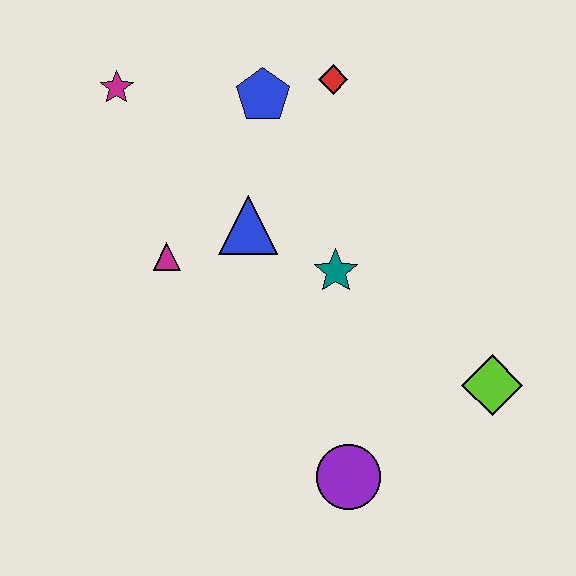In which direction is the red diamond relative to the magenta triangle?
The red diamond is above the magenta triangle.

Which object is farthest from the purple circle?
The magenta star is farthest from the purple circle.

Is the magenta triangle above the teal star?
Yes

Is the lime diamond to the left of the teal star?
No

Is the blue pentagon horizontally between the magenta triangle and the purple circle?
Yes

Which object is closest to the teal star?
The blue triangle is closest to the teal star.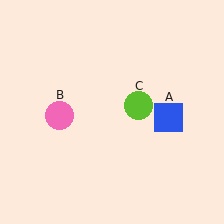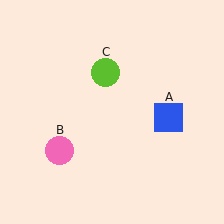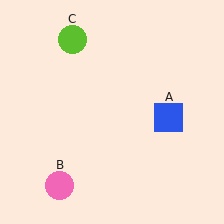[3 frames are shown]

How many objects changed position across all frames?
2 objects changed position: pink circle (object B), lime circle (object C).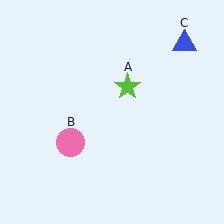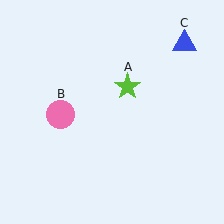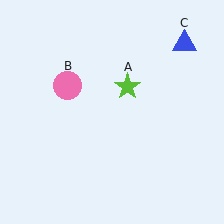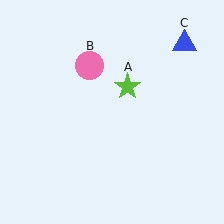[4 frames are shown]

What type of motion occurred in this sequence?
The pink circle (object B) rotated clockwise around the center of the scene.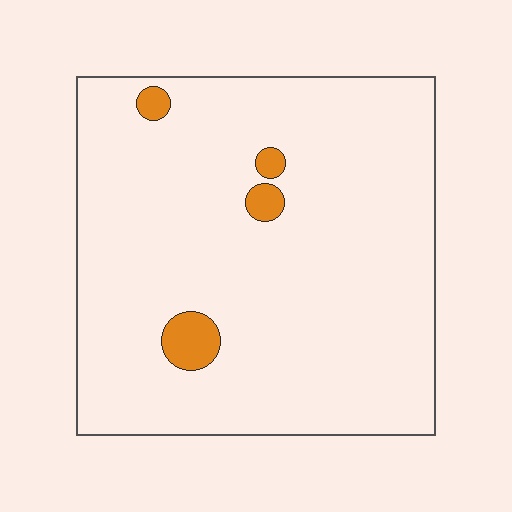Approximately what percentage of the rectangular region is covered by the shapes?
Approximately 5%.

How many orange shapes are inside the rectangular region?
4.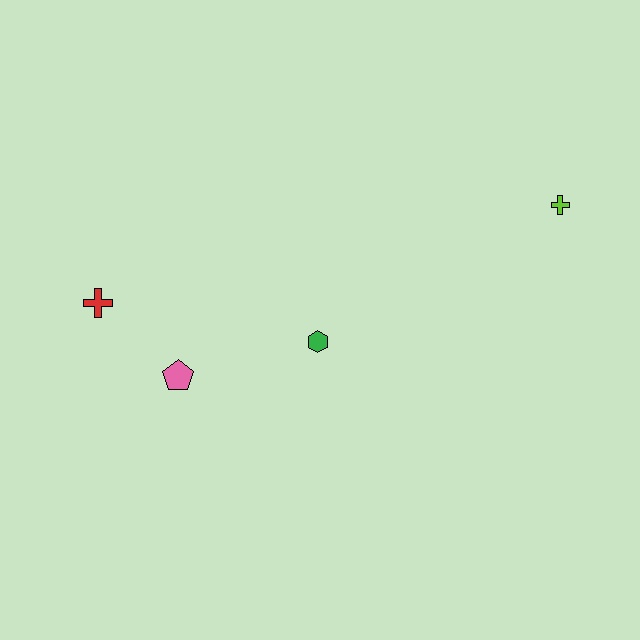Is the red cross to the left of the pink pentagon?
Yes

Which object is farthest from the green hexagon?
The lime cross is farthest from the green hexagon.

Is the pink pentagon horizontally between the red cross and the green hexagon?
Yes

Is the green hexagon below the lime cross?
Yes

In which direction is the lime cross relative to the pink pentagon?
The lime cross is to the right of the pink pentagon.